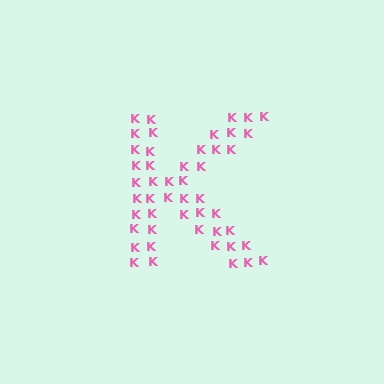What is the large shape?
The large shape is the letter K.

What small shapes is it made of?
It is made of small letter K's.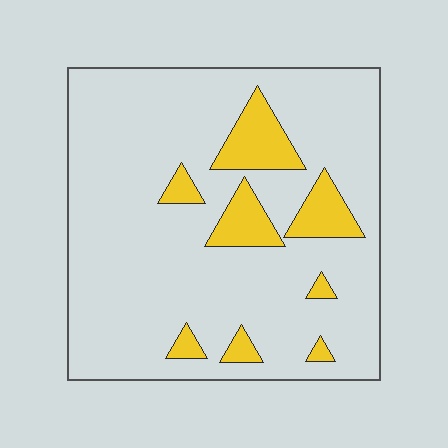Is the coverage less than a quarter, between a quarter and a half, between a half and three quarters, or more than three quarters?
Less than a quarter.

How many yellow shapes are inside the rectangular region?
8.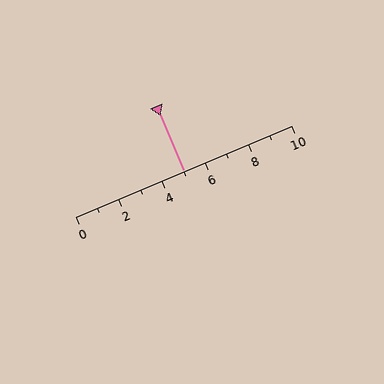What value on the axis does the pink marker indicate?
The marker indicates approximately 5.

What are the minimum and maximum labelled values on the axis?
The axis runs from 0 to 10.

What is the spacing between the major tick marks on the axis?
The major ticks are spaced 2 apart.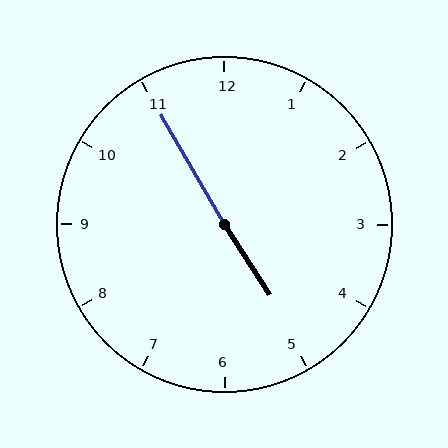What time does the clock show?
4:55.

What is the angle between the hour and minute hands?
Approximately 178 degrees.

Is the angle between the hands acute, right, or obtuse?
It is obtuse.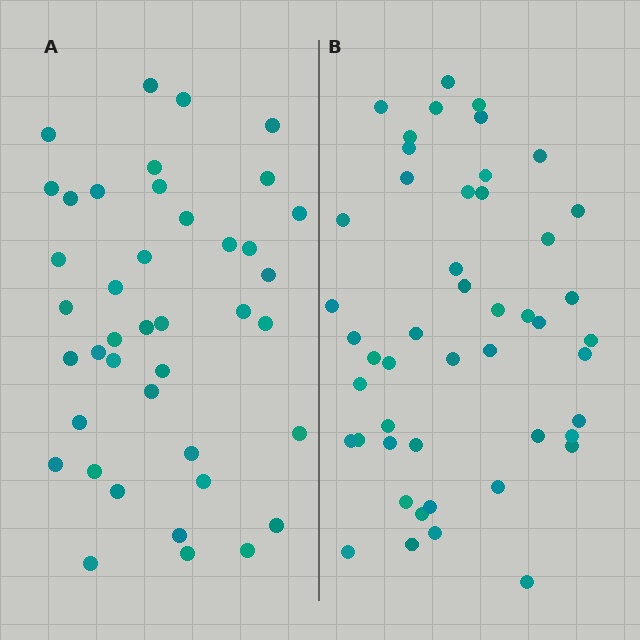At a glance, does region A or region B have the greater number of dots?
Region B (the right region) has more dots.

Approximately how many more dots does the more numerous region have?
Region B has roughly 8 or so more dots than region A.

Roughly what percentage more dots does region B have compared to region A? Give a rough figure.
About 15% more.